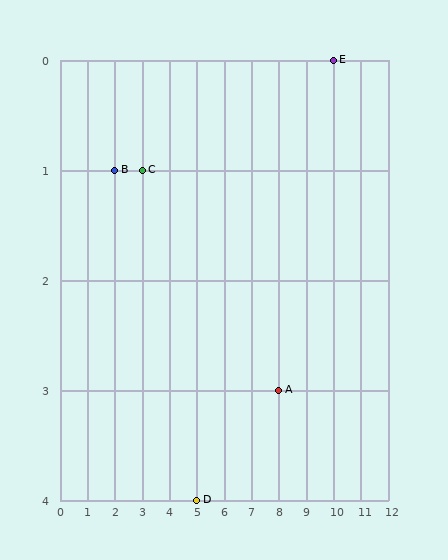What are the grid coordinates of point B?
Point B is at grid coordinates (2, 1).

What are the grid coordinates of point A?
Point A is at grid coordinates (8, 3).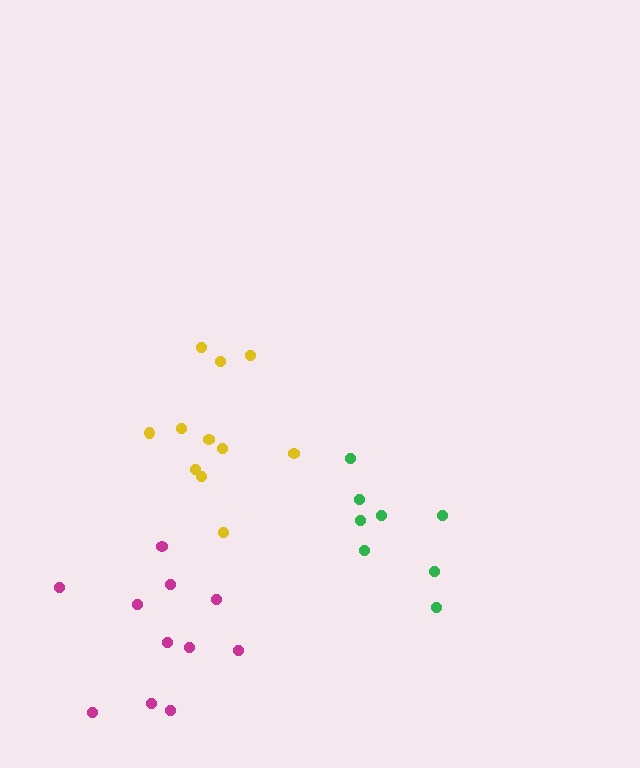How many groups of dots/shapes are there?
There are 3 groups.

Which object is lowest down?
The magenta cluster is bottommost.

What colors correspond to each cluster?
The clusters are colored: green, magenta, yellow.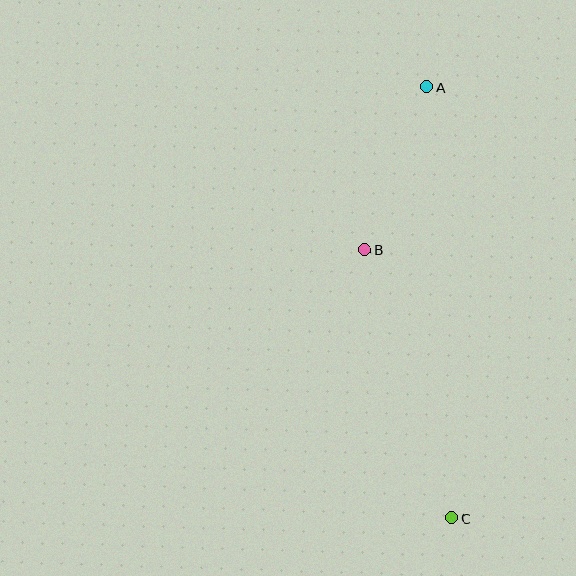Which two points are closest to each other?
Points A and B are closest to each other.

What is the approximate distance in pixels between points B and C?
The distance between B and C is approximately 282 pixels.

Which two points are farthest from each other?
Points A and C are farthest from each other.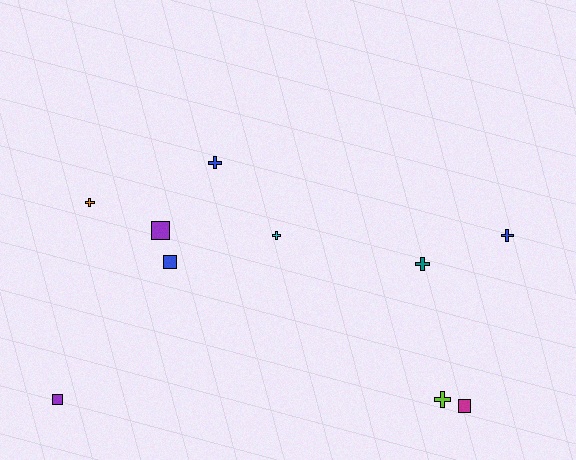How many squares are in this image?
There are 4 squares.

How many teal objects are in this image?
There is 1 teal object.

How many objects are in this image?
There are 10 objects.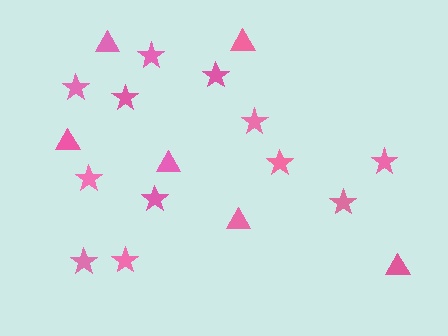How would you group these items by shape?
There are 2 groups: one group of stars (12) and one group of triangles (6).